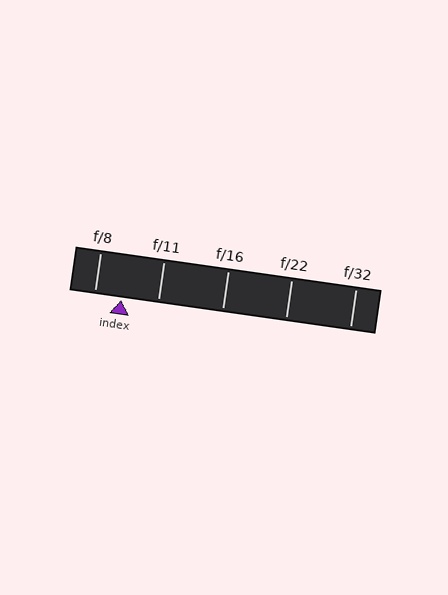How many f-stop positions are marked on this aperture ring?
There are 5 f-stop positions marked.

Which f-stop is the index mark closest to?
The index mark is closest to f/8.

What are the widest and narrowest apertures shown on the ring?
The widest aperture shown is f/8 and the narrowest is f/32.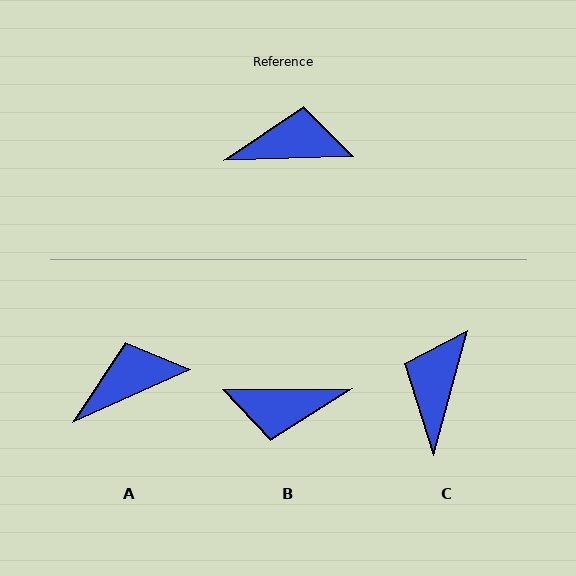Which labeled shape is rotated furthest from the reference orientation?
B, about 178 degrees away.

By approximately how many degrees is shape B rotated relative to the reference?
Approximately 178 degrees counter-clockwise.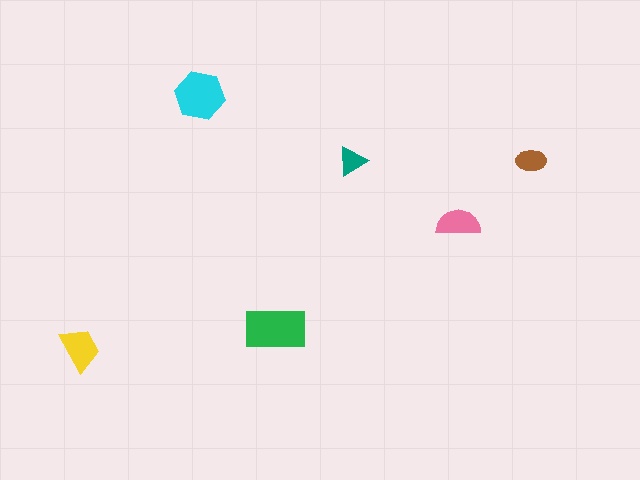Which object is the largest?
The green rectangle.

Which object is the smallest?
The teal triangle.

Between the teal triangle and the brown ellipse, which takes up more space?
The brown ellipse.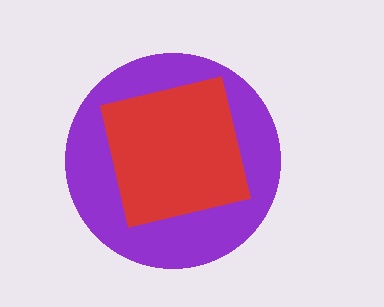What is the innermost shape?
The red square.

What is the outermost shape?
The purple circle.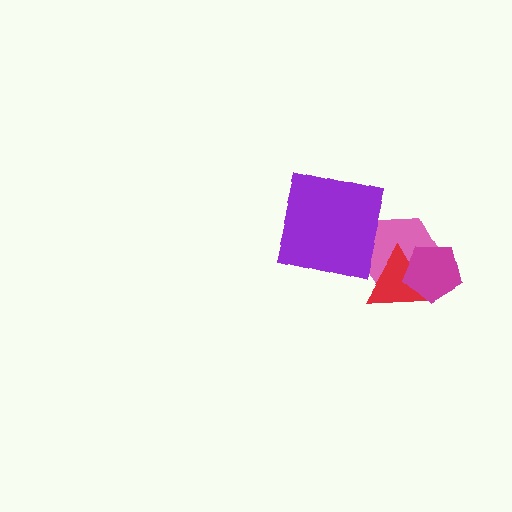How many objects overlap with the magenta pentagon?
2 objects overlap with the magenta pentagon.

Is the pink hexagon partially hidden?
Yes, it is partially covered by another shape.